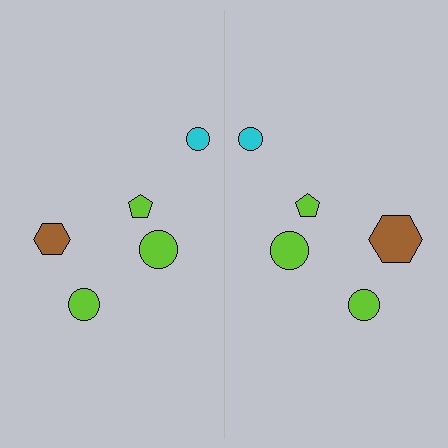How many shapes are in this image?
There are 10 shapes in this image.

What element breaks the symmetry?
The brown hexagon on the right side has a different size than its mirror counterpart.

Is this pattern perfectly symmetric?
No, the pattern is not perfectly symmetric. The brown hexagon on the right side has a different size than its mirror counterpart.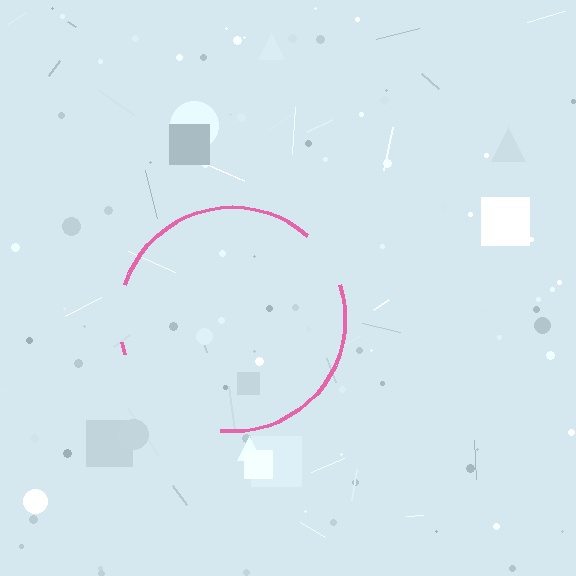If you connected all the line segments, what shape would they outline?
They would outline a circle.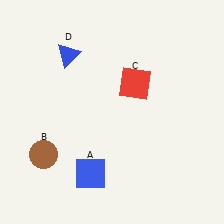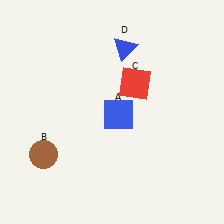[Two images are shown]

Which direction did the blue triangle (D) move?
The blue triangle (D) moved right.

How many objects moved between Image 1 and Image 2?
2 objects moved between the two images.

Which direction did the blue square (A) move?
The blue square (A) moved up.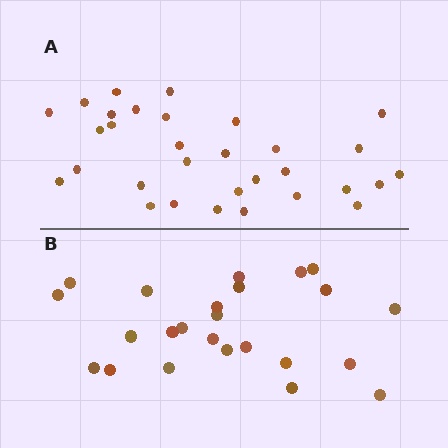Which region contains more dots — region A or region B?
Region A (the top region) has more dots.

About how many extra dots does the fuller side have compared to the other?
Region A has roughly 8 or so more dots than region B.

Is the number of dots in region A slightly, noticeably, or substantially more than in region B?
Region A has noticeably more, but not dramatically so. The ratio is roughly 1.3 to 1.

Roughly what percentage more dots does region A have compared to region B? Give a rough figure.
About 30% more.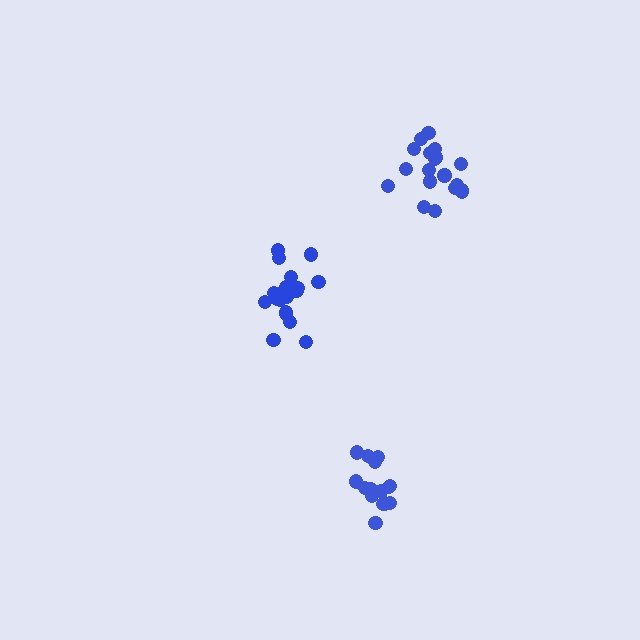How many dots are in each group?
Group 1: 20 dots, Group 2: 15 dots, Group 3: 19 dots (54 total).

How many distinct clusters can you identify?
There are 3 distinct clusters.